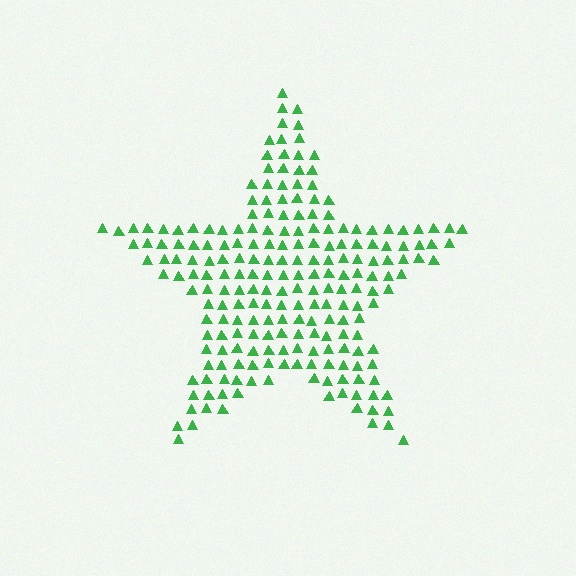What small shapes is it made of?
It is made of small triangles.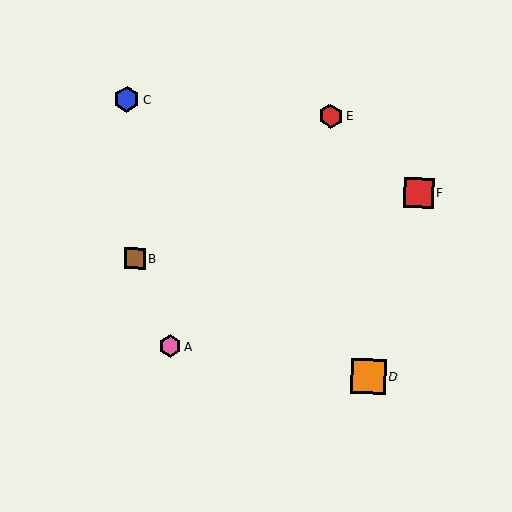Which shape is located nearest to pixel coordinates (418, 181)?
The red square (labeled F) at (419, 193) is nearest to that location.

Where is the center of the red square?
The center of the red square is at (419, 193).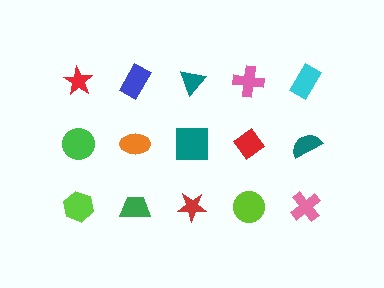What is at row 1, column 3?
A teal triangle.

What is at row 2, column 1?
A green circle.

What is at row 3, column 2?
A green trapezoid.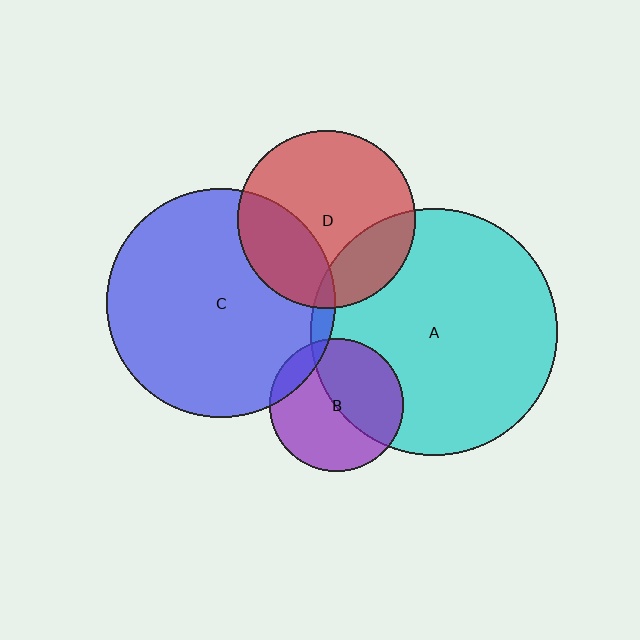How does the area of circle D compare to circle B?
Approximately 1.8 times.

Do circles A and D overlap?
Yes.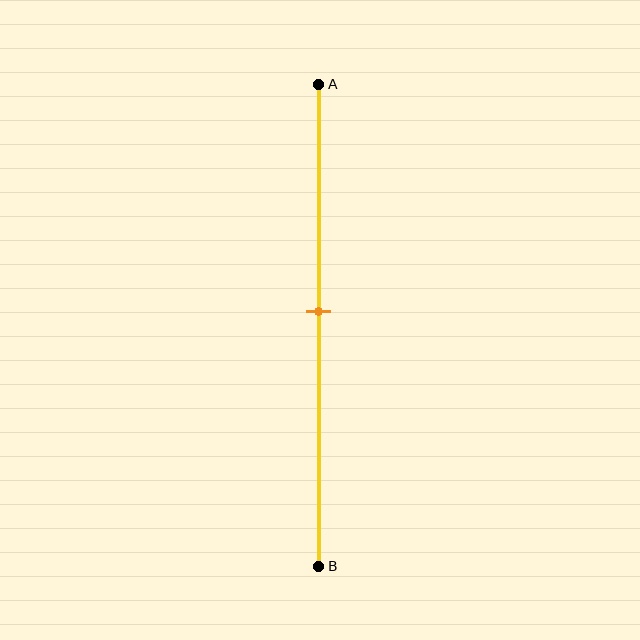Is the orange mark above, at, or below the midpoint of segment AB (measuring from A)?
The orange mark is approximately at the midpoint of segment AB.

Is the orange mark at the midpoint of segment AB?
Yes, the mark is approximately at the midpoint.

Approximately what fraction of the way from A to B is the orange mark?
The orange mark is approximately 45% of the way from A to B.